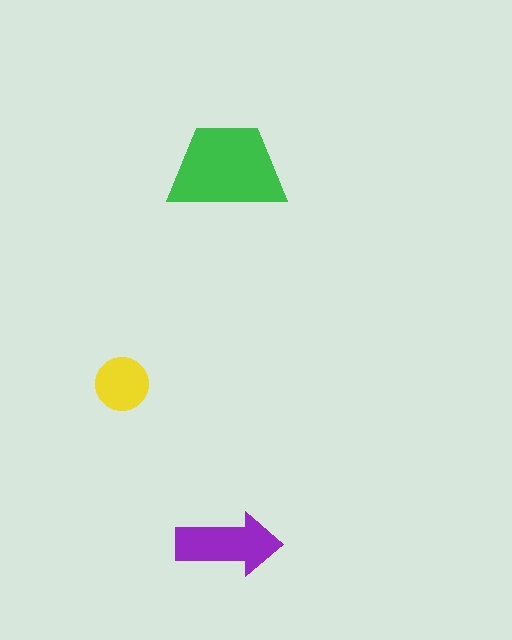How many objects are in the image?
There are 3 objects in the image.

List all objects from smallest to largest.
The yellow circle, the purple arrow, the green trapezoid.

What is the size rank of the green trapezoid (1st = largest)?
1st.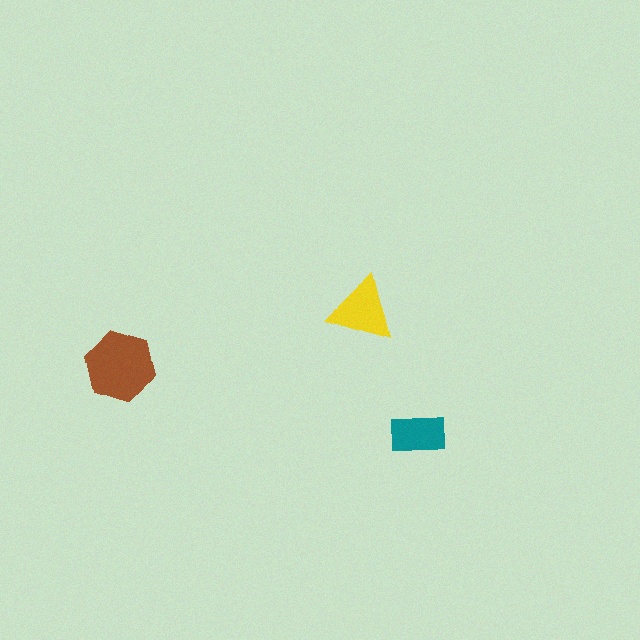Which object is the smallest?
The teal rectangle.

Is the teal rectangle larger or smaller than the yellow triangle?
Smaller.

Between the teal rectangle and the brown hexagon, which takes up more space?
The brown hexagon.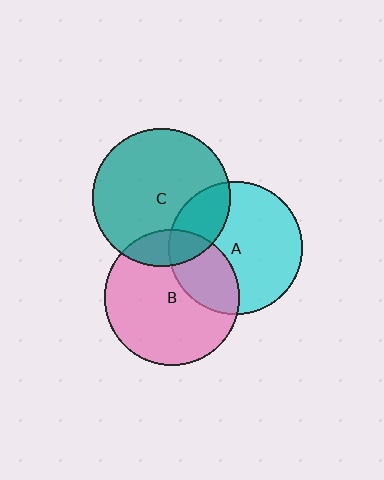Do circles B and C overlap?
Yes.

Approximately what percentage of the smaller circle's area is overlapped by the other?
Approximately 15%.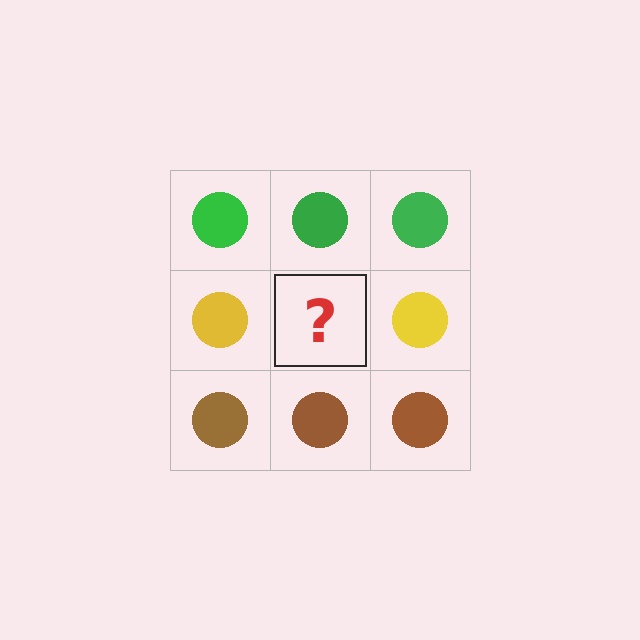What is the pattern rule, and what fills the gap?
The rule is that each row has a consistent color. The gap should be filled with a yellow circle.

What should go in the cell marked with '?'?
The missing cell should contain a yellow circle.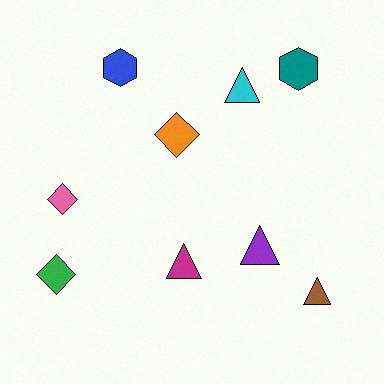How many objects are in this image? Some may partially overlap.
There are 9 objects.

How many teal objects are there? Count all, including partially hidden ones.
There is 1 teal object.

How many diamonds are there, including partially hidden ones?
There are 3 diamonds.